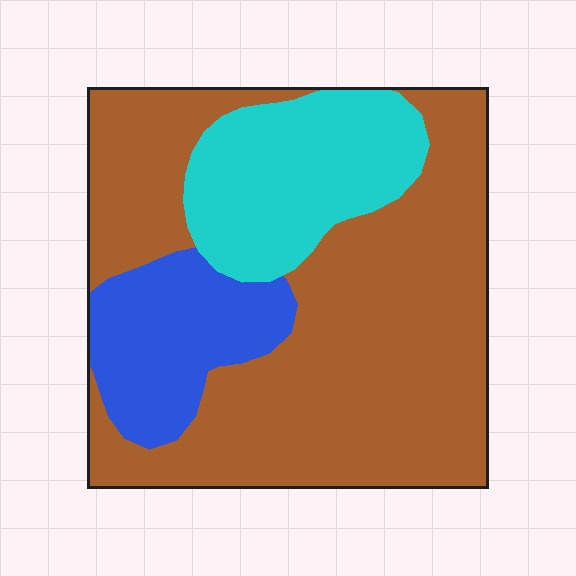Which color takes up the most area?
Brown, at roughly 65%.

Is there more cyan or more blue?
Cyan.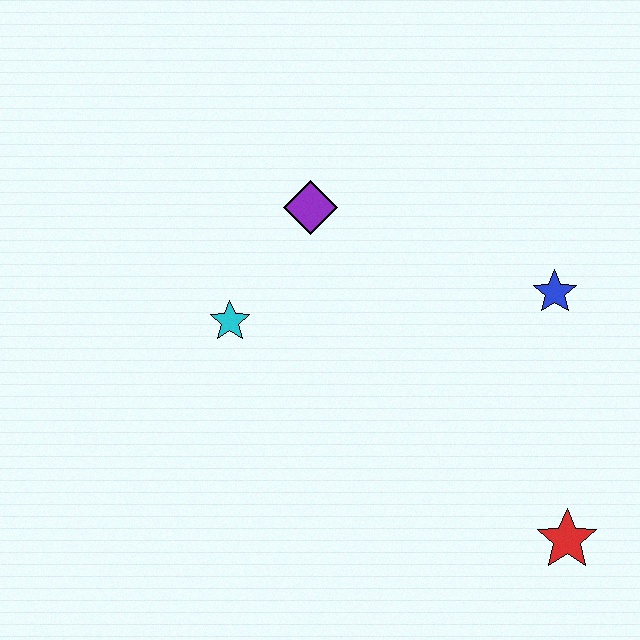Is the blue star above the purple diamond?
No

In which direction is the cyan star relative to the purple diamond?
The cyan star is below the purple diamond.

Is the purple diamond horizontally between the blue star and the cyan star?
Yes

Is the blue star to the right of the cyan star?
Yes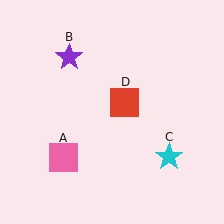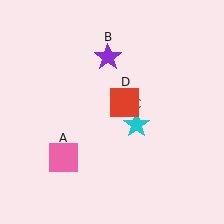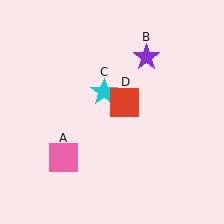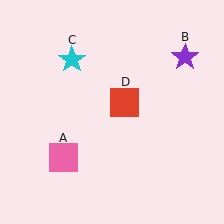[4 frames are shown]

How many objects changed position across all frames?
2 objects changed position: purple star (object B), cyan star (object C).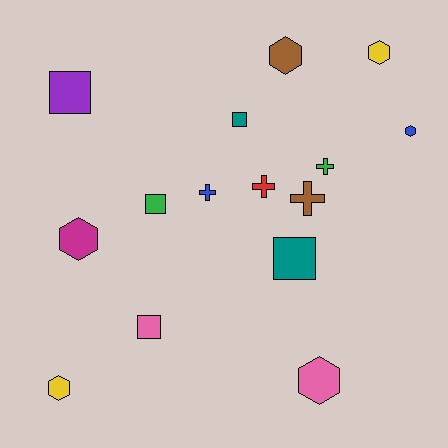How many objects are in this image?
There are 15 objects.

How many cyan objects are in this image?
There are no cyan objects.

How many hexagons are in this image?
There are 6 hexagons.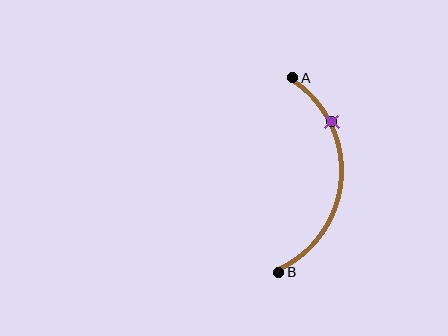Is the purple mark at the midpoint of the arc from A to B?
No. The purple mark lies on the arc but is closer to endpoint A. The arc midpoint would be at the point on the curve equidistant along the arc from both A and B.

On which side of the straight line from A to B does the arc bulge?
The arc bulges to the right of the straight line connecting A and B.